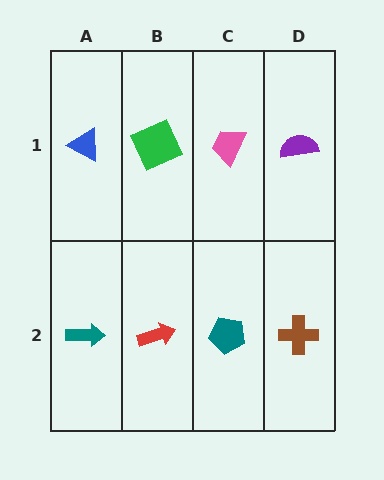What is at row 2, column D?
A brown cross.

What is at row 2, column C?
A teal pentagon.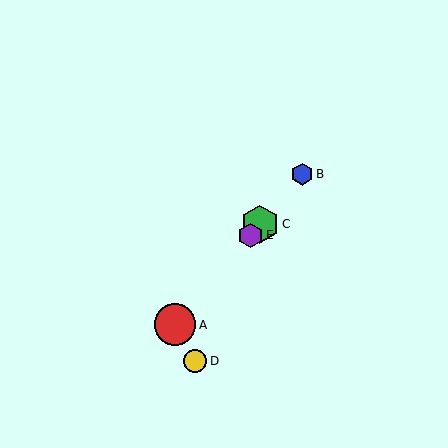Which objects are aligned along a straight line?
Objects A, B, C, E are aligned along a straight line.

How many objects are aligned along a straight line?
4 objects (A, B, C, E) are aligned along a straight line.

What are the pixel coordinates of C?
Object C is at (260, 224).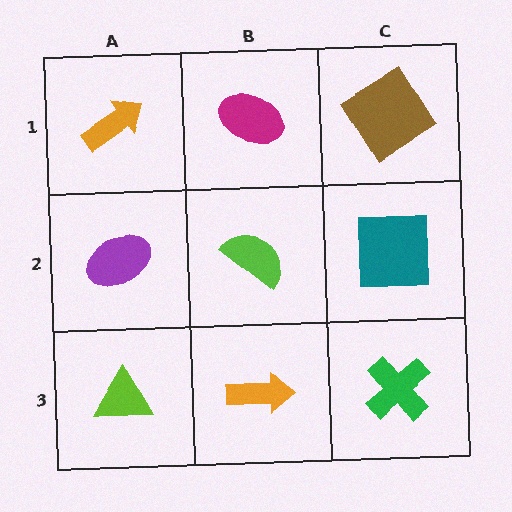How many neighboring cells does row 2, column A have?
3.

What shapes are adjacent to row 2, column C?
A brown diamond (row 1, column C), a green cross (row 3, column C), a lime semicircle (row 2, column B).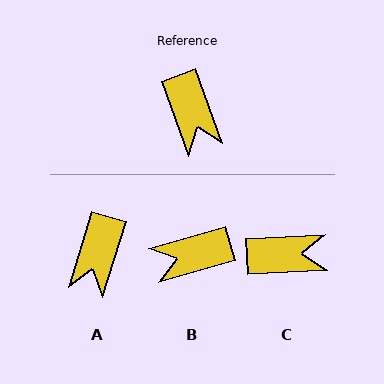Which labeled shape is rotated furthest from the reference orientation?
B, about 94 degrees away.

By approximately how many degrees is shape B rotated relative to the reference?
Approximately 94 degrees clockwise.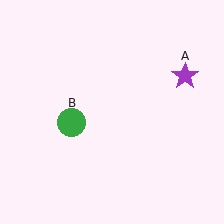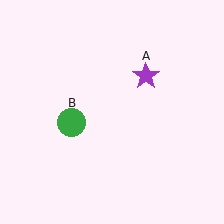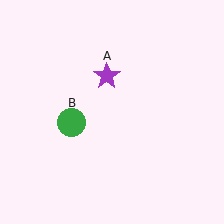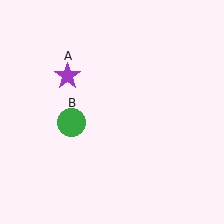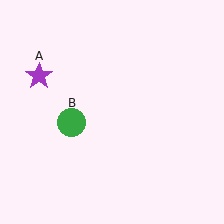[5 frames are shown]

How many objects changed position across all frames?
1 object changed position: purple star (object A).